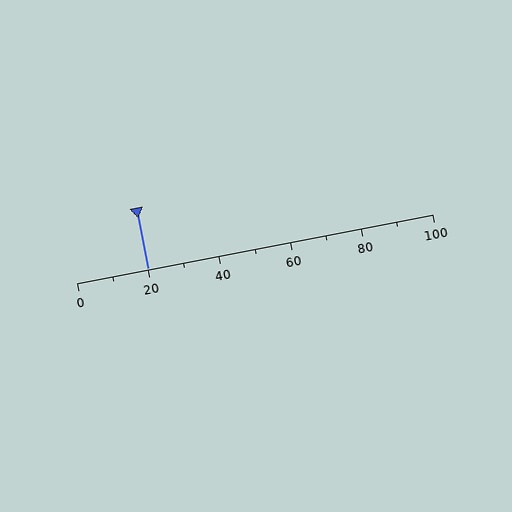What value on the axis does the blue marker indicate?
The marker indicates approximately 20.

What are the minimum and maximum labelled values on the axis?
The axis runs from 0 to 100.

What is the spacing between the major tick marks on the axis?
The major ticks are spaced 20 apart.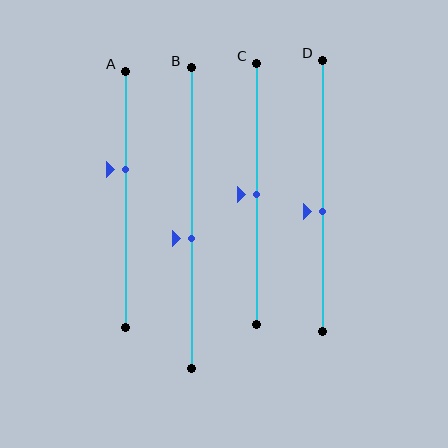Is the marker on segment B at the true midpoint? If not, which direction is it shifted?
No, the marker on segment B is shifted downward by about 7% of the segment length.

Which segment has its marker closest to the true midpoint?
Segment C has its marker closest to the true midpoint.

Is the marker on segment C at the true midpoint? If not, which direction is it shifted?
Yes, the marker on segment C is at the true midpoint.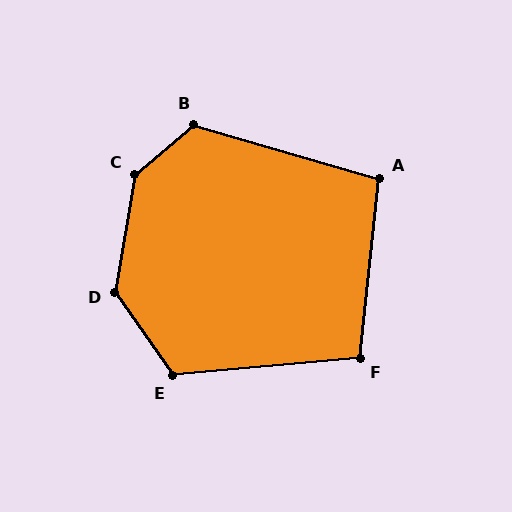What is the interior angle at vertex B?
Approximately 123 degrees (obtuse).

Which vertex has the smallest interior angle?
A, at approximately 100 degrees.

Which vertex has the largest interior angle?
C, at approximately 140 degrees.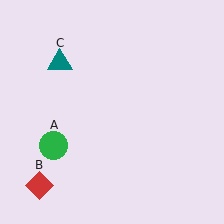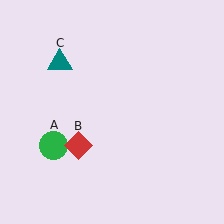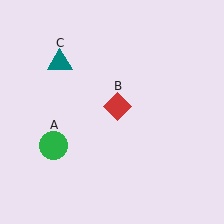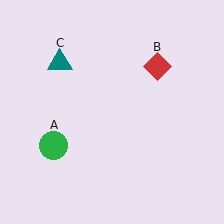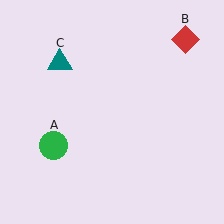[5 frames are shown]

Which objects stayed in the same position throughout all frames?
Green circle (object A) and teal triangle (object C) remained stationary.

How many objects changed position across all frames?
1 object changed position: red diamond (object B).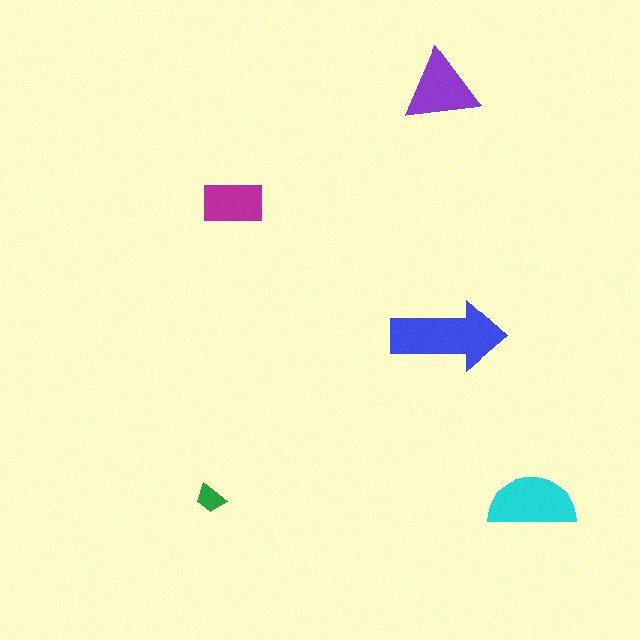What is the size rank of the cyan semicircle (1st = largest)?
2nd.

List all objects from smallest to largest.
The green trapezoid, the magenta rectangle, the purple triangle, the cyan semicircle, the blue arrow.